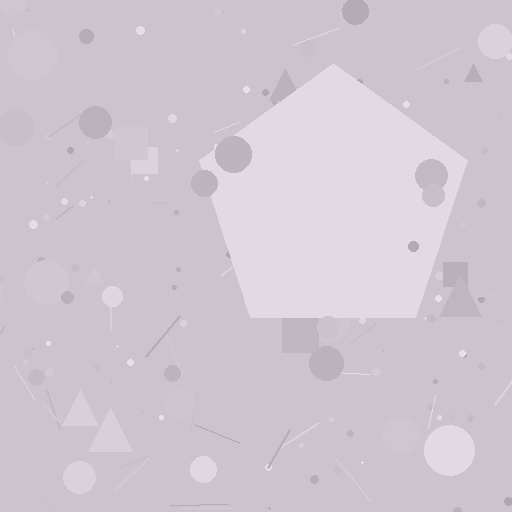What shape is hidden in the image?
A pentagon is hidden in the image.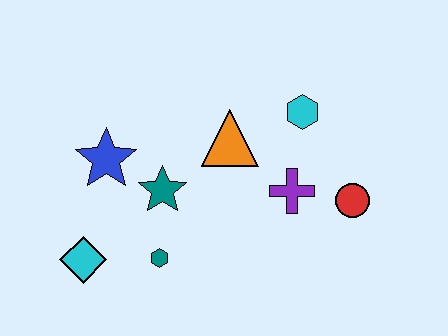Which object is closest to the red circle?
The purple cross is closest to the red circle.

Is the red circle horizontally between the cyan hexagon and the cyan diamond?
No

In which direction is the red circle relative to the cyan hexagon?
The red circle is below the cyan hexagon.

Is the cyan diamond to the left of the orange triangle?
Yes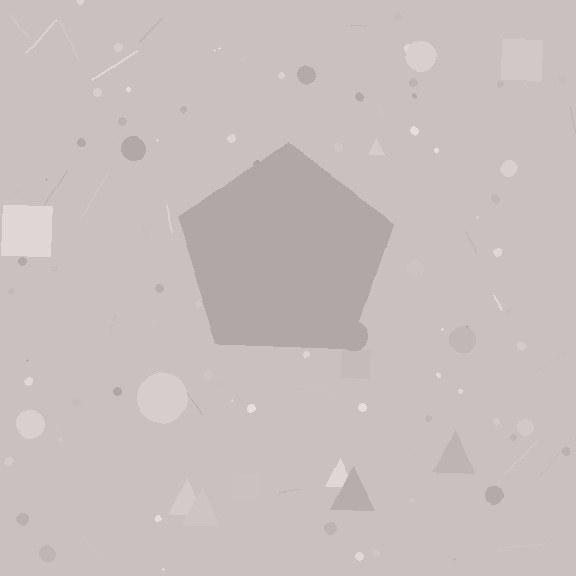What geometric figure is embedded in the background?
A pentagon is embedded in the background.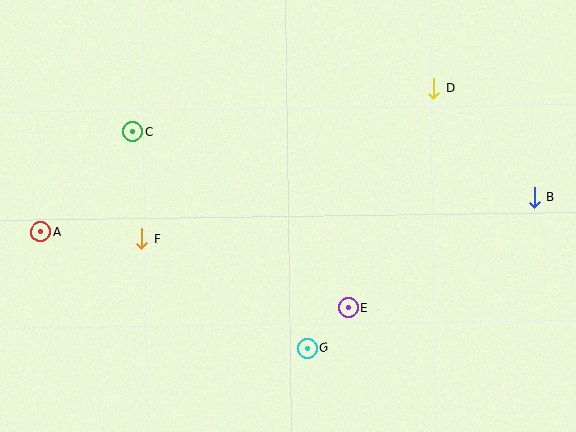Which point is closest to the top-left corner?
Point C is closest to the top-left corner.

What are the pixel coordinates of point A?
Point A is at (41, 232).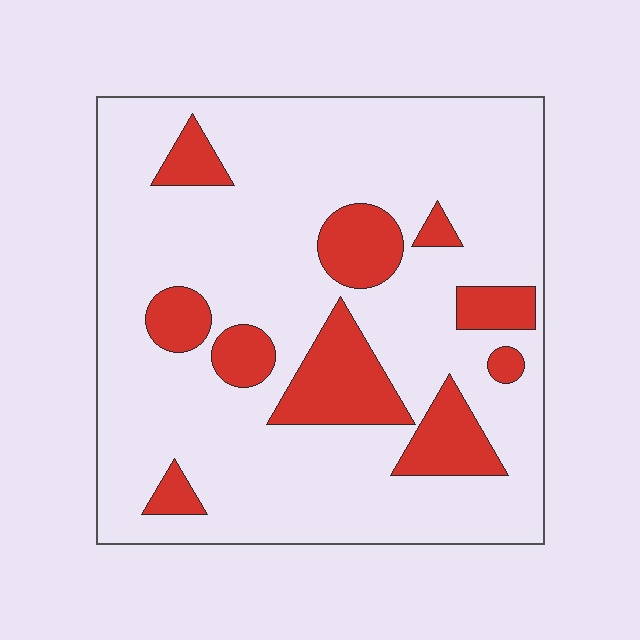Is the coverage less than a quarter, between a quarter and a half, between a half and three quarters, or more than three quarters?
Less than a quarter.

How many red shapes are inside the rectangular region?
10.